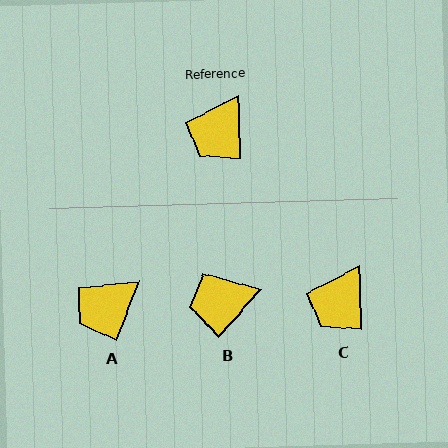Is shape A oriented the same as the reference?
No, it is off by about 22 degrees.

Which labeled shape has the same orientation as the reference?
C.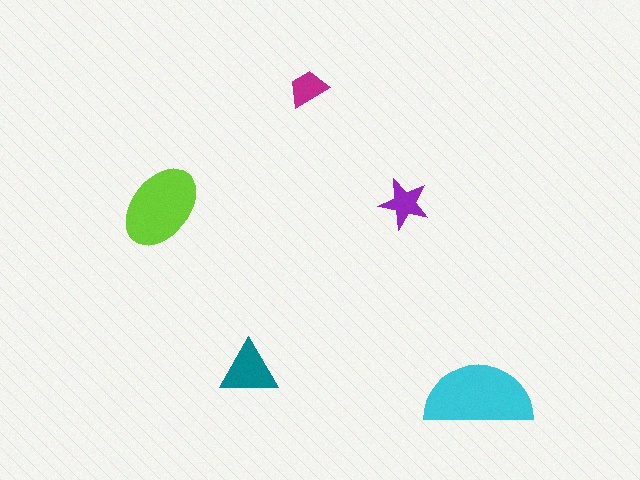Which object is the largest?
The cyan semicircle.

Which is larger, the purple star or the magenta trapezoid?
The purple star.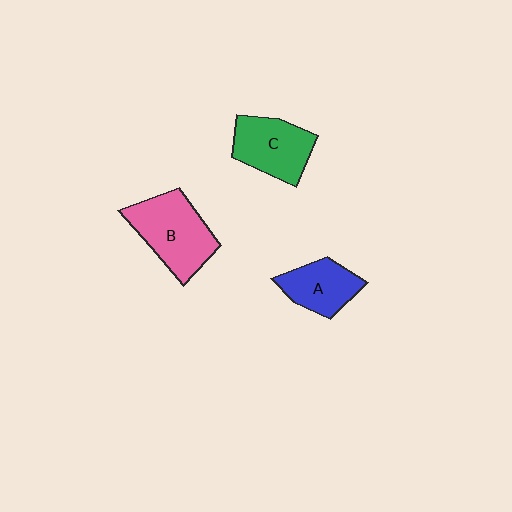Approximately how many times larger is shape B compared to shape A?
Approximately 1.5 times.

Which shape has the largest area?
Shape B (pink).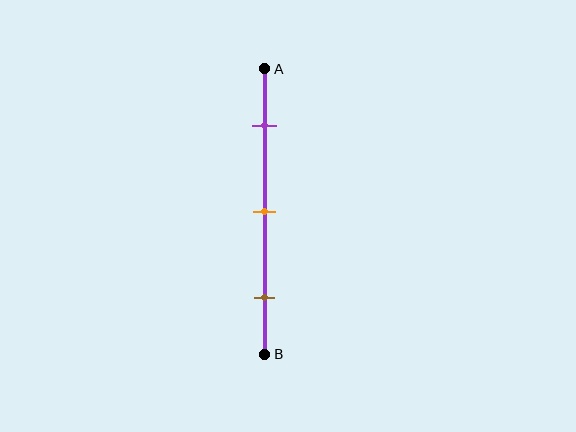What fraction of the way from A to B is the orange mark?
The orange mark is approximately 50% (0.5) of the way from A to B.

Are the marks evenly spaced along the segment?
Yes, the marks are approximately evenly spaced.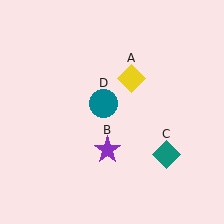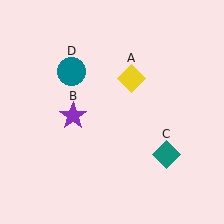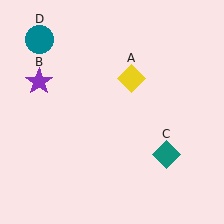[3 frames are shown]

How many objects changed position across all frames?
2 objects changed position: purple star (object B), teal circle (object D).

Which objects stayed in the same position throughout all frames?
Yellow diamond (object A) and teal diamond (object C) remained stationary.